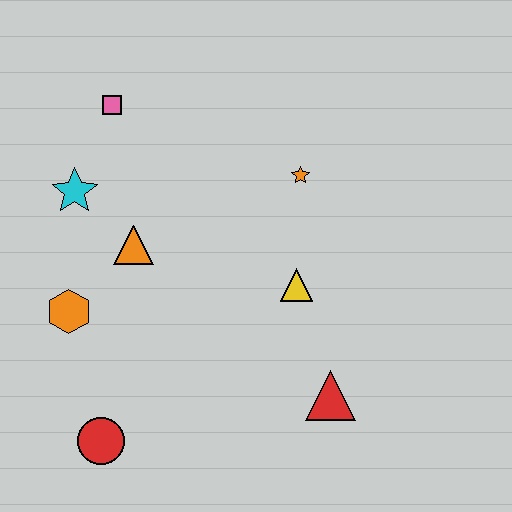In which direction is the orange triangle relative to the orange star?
The orange triangle is to the left of the orange star.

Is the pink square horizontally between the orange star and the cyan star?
Yes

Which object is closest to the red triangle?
The yellow triangle is closest to the red triangle.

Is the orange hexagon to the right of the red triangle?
No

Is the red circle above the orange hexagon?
No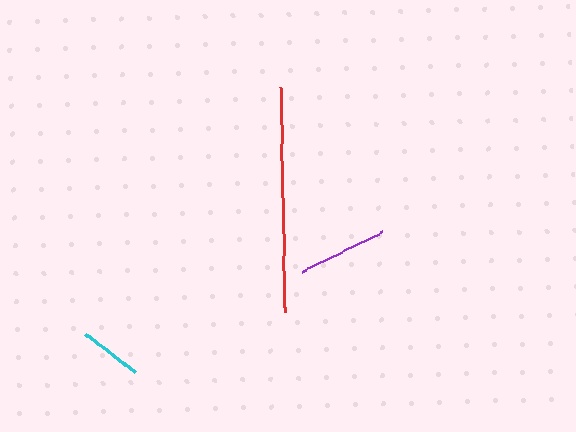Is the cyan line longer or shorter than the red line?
The red line is longer than the cyan line.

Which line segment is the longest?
The red line is the longest at approximately 225 pixels.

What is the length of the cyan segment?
The cyan segment is approximately 63 pixels long.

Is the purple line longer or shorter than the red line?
The red line is longer than the purple line.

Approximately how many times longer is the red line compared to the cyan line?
The red line is approximately 3.5 times the length of the cyan line.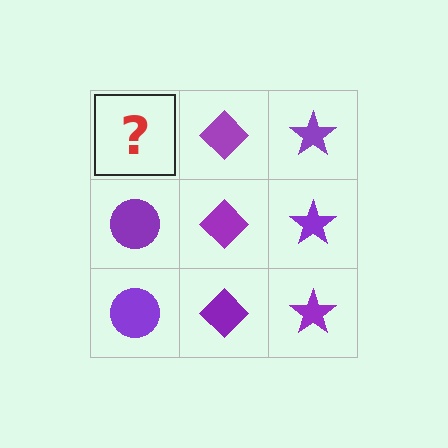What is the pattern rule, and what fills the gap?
The rule is that each column has a consistent shape. The gap should be filled with a purple circle.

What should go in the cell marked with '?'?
The missing cell should contain a purple circle.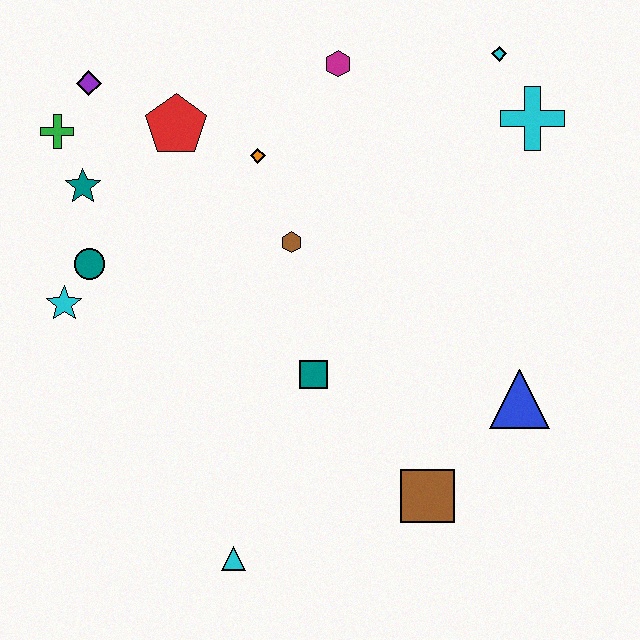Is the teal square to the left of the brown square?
Yes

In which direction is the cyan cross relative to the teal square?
The cyan cross is above the teal square.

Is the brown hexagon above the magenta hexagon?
No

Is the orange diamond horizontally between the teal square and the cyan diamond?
No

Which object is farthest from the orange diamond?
The cyan triangle is farthest from the orange diamond.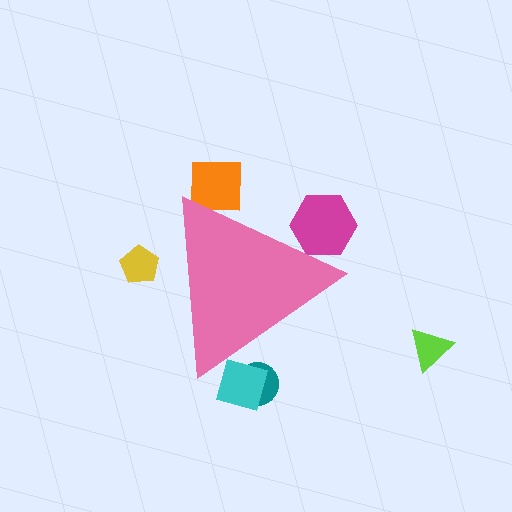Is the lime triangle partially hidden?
No, the lime triangle is fully visible.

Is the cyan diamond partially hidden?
Yes, the cyan diamond is partially hidden behind the pink triangle.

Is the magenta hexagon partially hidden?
Yes, the magenta hexagon is partially hidden behind the pink triangle.